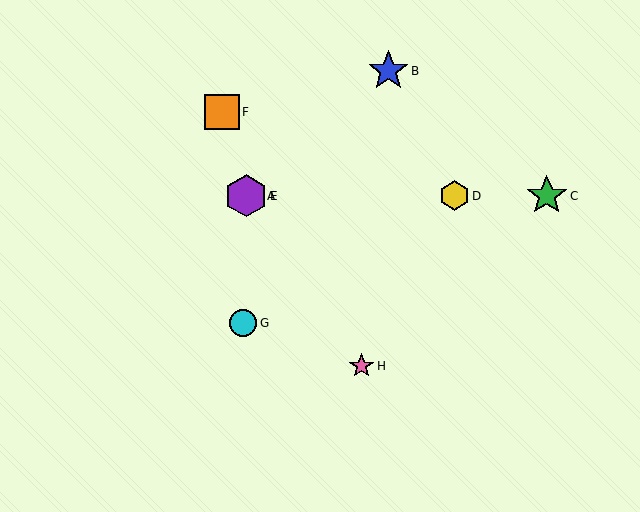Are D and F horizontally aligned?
No, D is at y≈196 and F is at y≈112.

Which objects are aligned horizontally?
Objects A, C, D, E are aligned horizontally.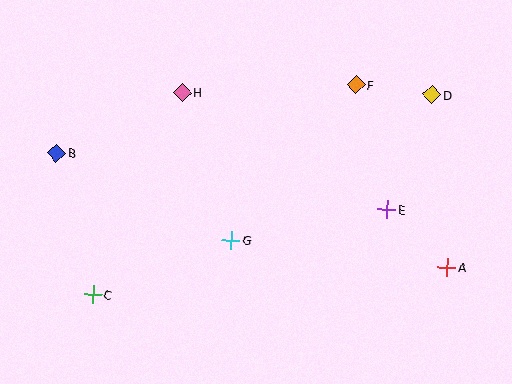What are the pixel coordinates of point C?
Point C is at (93, 295).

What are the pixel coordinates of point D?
Point D is at (432, 94).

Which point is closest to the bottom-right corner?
Point A is closest to the bottom-right corner.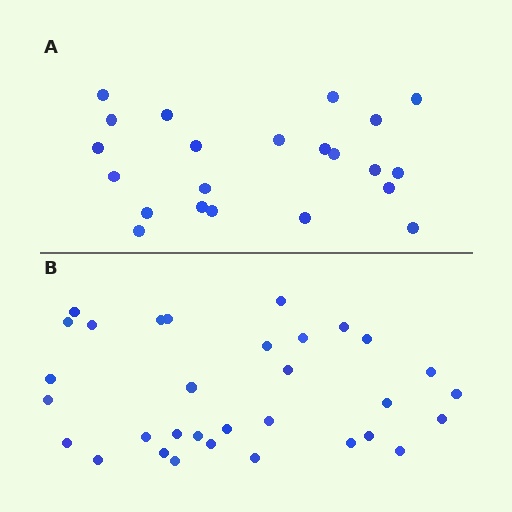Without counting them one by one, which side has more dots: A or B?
Region B (the bottom region) has more dots.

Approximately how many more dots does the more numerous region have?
Region B has roughly 10 or so more dots than region A.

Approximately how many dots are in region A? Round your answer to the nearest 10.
About 20 dots. (The exact count is 22, which rounds to 20.)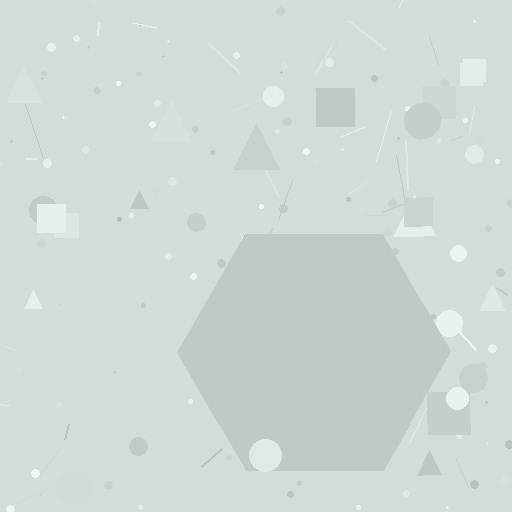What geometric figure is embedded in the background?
A hexagon is embedded in the background.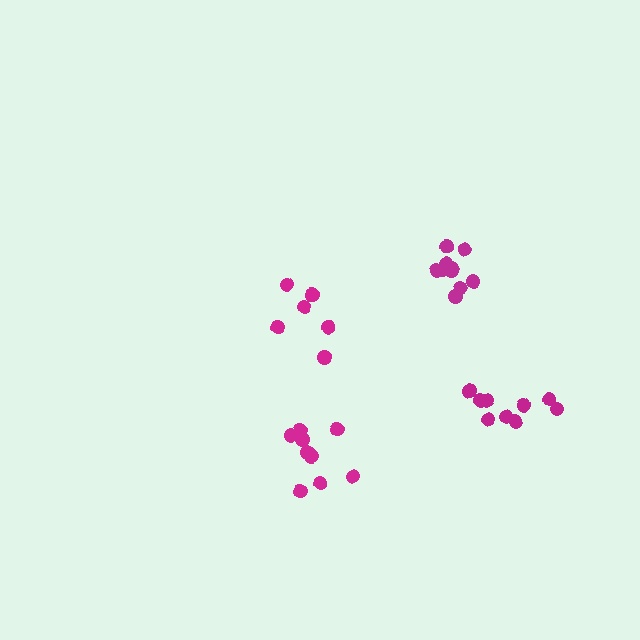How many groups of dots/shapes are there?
There are 4 groups.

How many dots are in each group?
Group 1: 6 dots, Group 2: 10 dots, Group 3: 9 dots, Group 4: 9 dots (34 total).